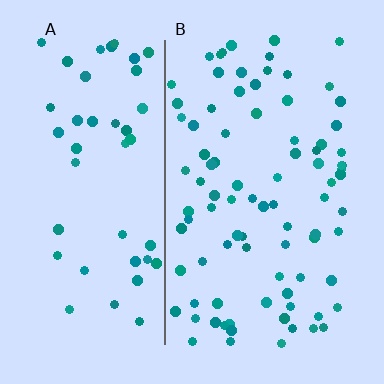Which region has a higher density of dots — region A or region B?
B (the right).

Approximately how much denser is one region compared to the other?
Approximately 1.9× — region B over region A.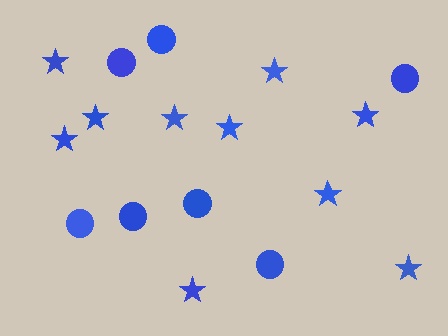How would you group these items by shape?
There are 2 groups: one group of circles (7) and one group of stars (10).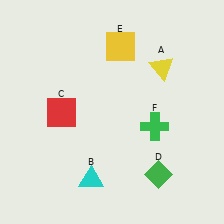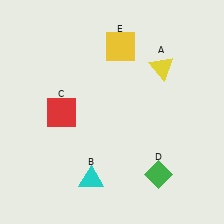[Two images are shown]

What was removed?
The green cross (F) was removed in Image 2.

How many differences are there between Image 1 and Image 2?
There is 1 difference between the two images.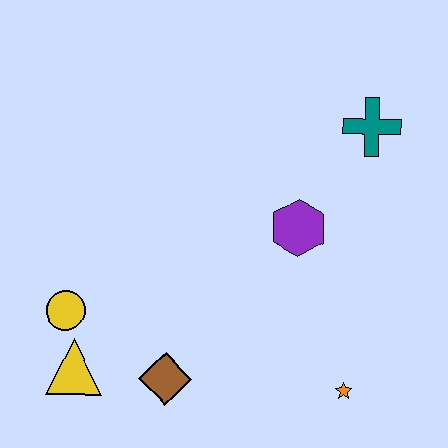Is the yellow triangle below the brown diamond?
No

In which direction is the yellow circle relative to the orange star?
The yellow circle is to the left of the orange star.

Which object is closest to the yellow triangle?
The yellow circle is closest to the yellow triangle.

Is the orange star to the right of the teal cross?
No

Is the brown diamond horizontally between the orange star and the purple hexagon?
No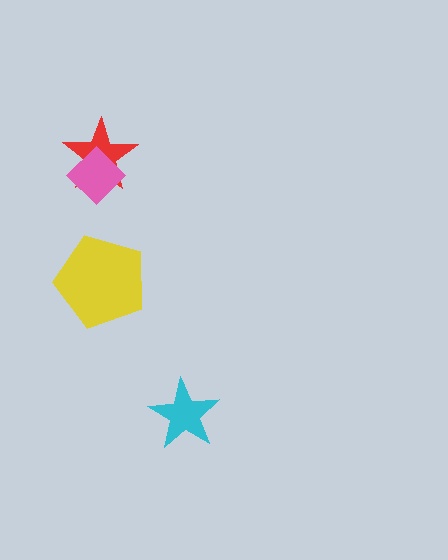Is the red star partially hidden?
Yes, it is partially covered by another shape.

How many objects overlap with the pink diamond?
1 object overlaps with the pink diamond.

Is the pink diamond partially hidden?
No, no other shape covers it.